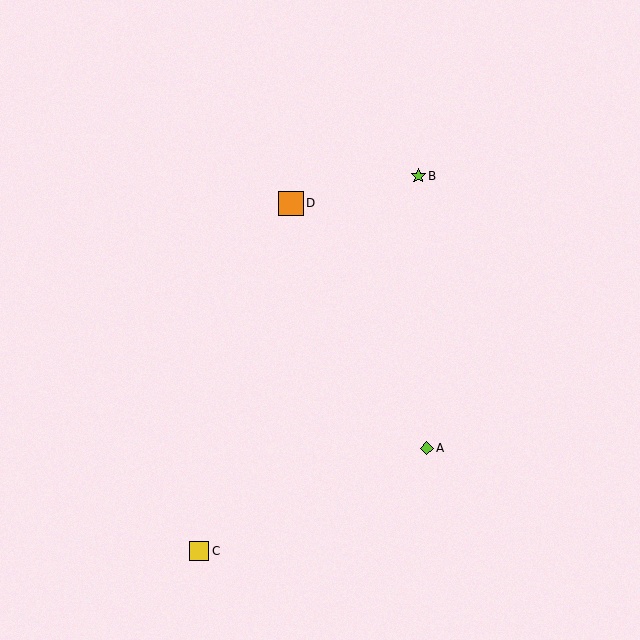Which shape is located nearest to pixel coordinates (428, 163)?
The lime star (labeled B) at (418, 176) is nearest to that location.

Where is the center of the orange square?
The center of the orange square is at (291, 203).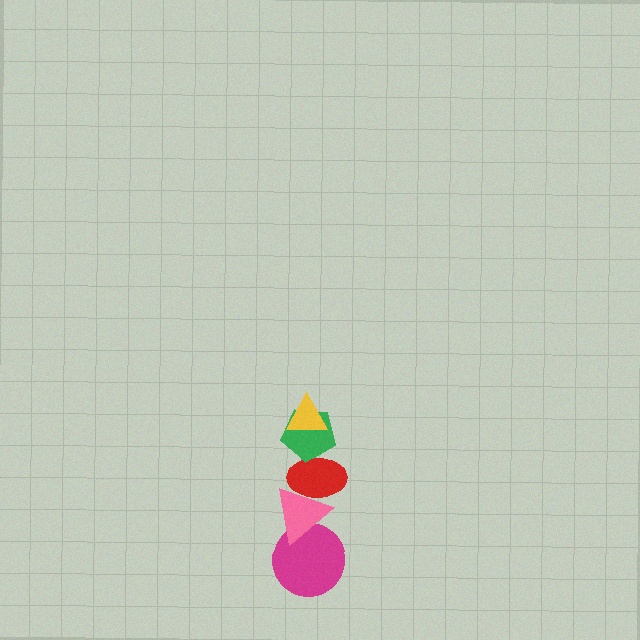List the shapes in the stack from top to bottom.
From top to bottom: the yellow triangle, the green pentagon, the red ellipse, the pink triangle, the magenta circle.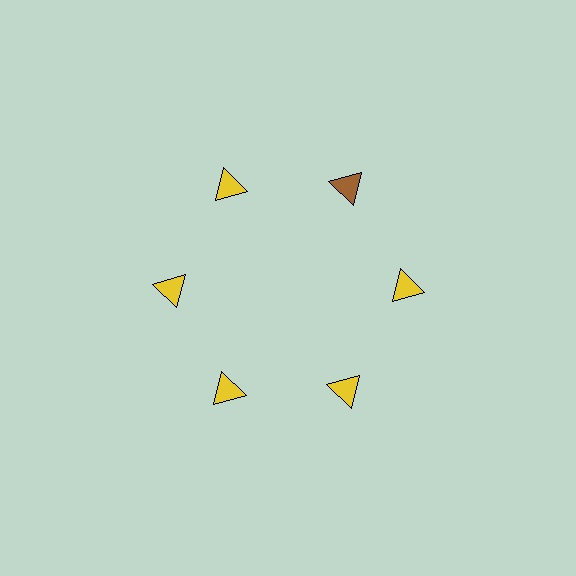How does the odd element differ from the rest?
It has a different color: brown instead of yellow.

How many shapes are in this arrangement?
There are 6 shapes arranged in a ring pattern.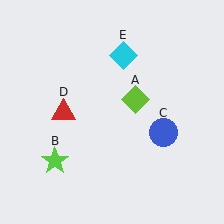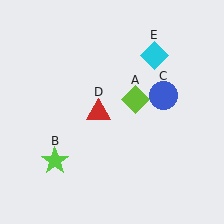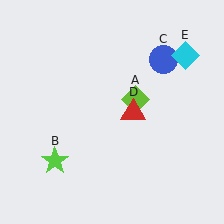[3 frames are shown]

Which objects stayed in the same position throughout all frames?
Lime diamond (object A) and lime star (object B) remained stationary.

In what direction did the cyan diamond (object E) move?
The cyan diamond (object E) moved right.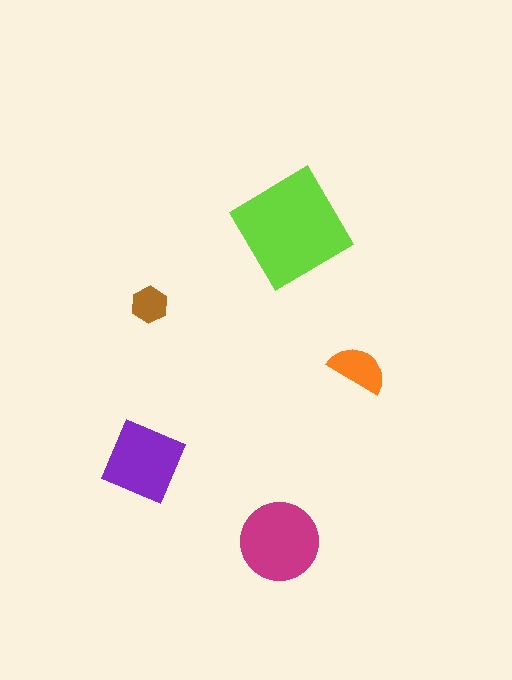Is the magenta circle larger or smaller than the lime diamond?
Smaller.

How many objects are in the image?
There are 5 objects in the image.